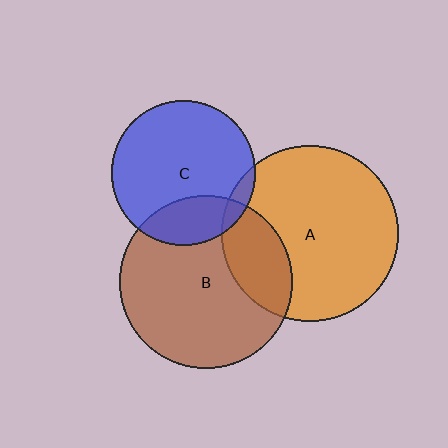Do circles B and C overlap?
Yes.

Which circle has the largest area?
Circle A (orange).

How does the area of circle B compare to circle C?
Approximately 1.4 times.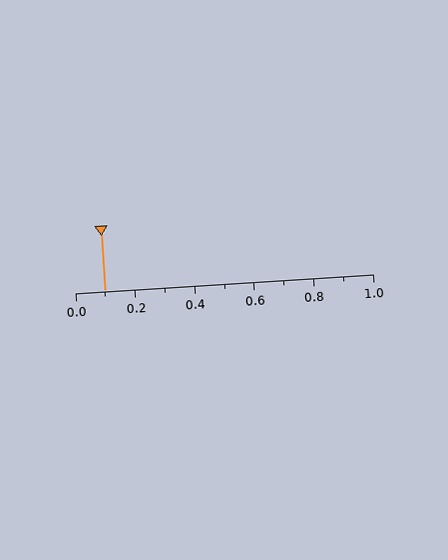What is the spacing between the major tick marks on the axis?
The major ticks are spaced 0.2 apart.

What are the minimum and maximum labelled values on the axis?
The axis runs from 0.0 to 1.0.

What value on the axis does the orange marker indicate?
The marker indicates approximately 0.1.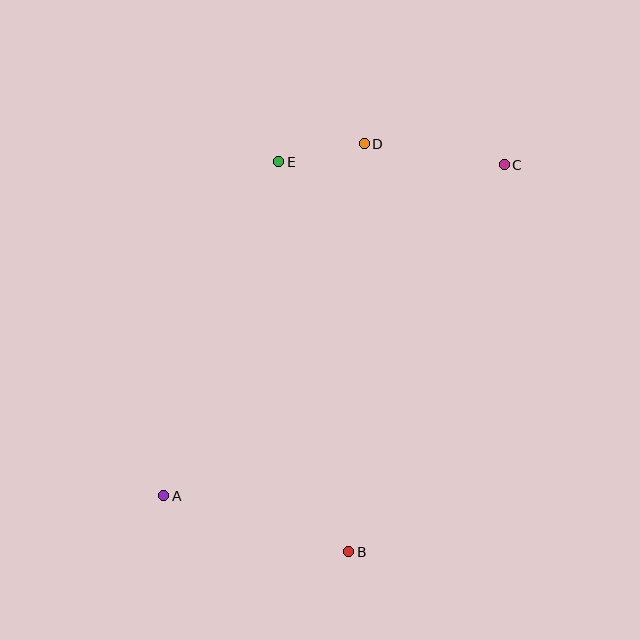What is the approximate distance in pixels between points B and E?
The distance between B and E is approximately 396 pixels.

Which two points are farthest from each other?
Points A and C are farthest from each other.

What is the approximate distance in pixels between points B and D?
The distance between B and D is approximately 408 pixels.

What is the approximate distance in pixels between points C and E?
The distance between C and E is approximately 225 pixels.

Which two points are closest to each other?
Points D and E are closest to each other.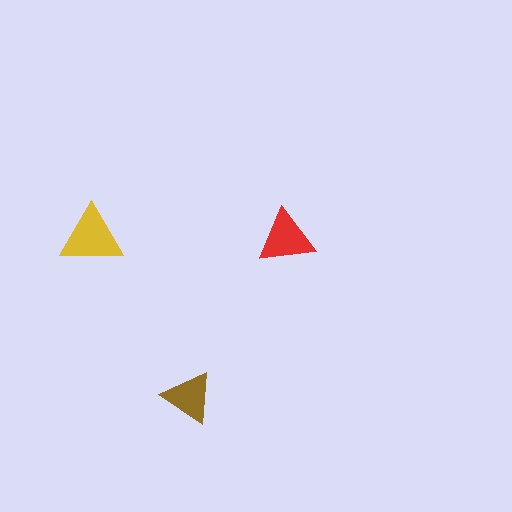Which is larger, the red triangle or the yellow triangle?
The yellow one.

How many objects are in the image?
There are 3 objects in the image.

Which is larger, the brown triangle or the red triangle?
The red one.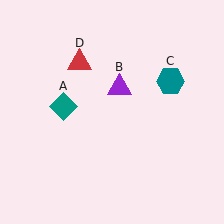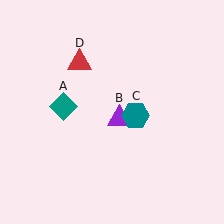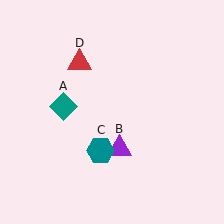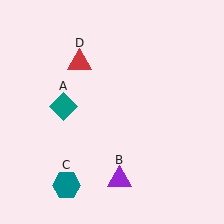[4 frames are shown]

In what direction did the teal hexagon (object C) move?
The teal hexagon (object C) moved down and to the left.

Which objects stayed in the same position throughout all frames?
Teal diamond (object A) and red triangle (object D) remained stationary.